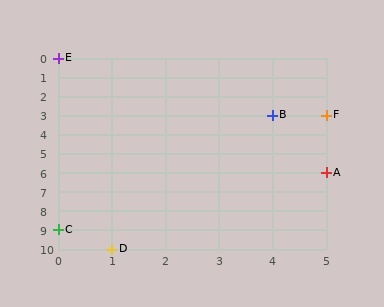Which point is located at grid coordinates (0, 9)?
Point C is at (0, 9).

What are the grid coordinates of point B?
Point B is at grid coordinates (4, 3).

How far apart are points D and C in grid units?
Points D and C are 1 column and 1 row apart (about 1.4 grid units diagonally).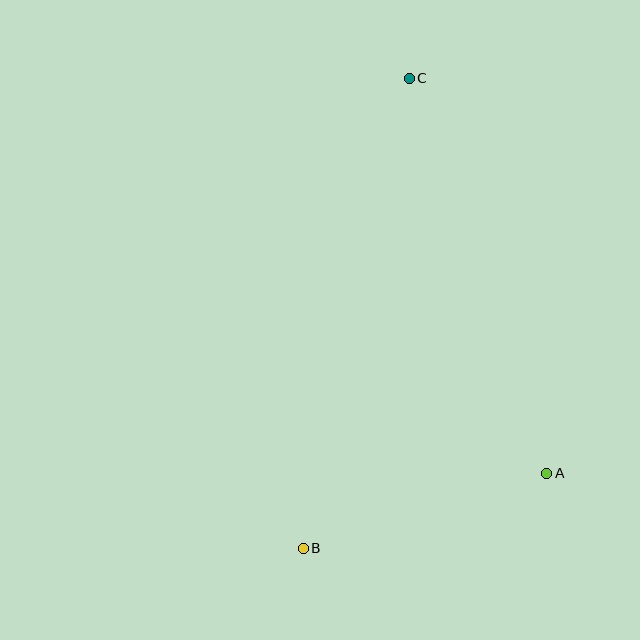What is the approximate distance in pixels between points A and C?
The distance between A and C is approximately 418 pixels.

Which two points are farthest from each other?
Points B and C are farthest from each other.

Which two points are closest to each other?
Points A and B are closest to each other.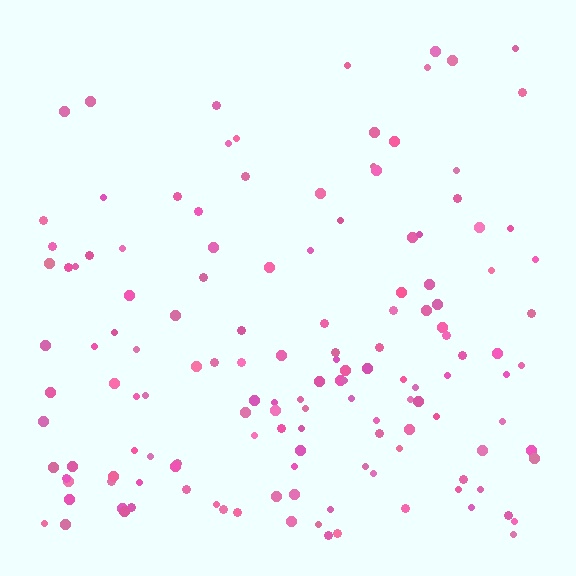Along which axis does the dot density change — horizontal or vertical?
Vertical.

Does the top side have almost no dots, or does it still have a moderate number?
Still a moderate number, just noticeably fewer than the bottom.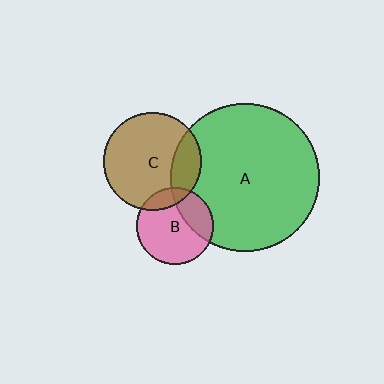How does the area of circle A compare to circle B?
Approximately 3.7 times.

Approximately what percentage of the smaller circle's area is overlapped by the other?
Approximately 20%.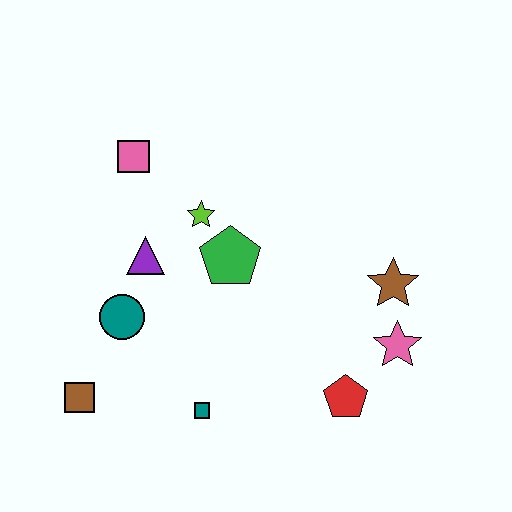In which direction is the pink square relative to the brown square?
The pink square is above the brown square.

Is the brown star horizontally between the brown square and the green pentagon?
No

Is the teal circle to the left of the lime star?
Yes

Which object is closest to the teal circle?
The purple triangle is closest to the teal circle.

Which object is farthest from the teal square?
The pink square is farthest from the teal square.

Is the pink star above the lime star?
No